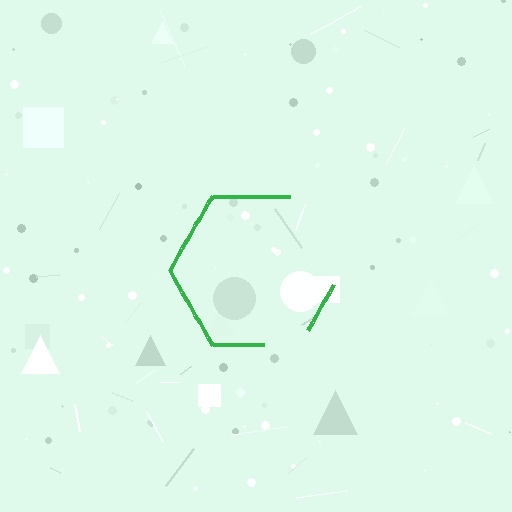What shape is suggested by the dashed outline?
The dashed outline suggests a hexagon.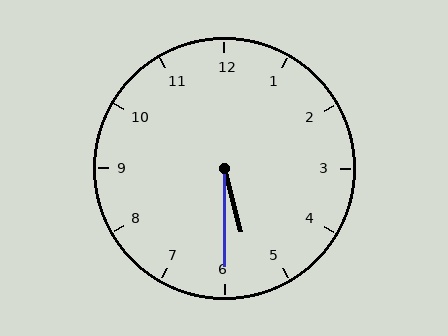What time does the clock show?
5:30.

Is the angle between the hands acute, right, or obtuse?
It is acute.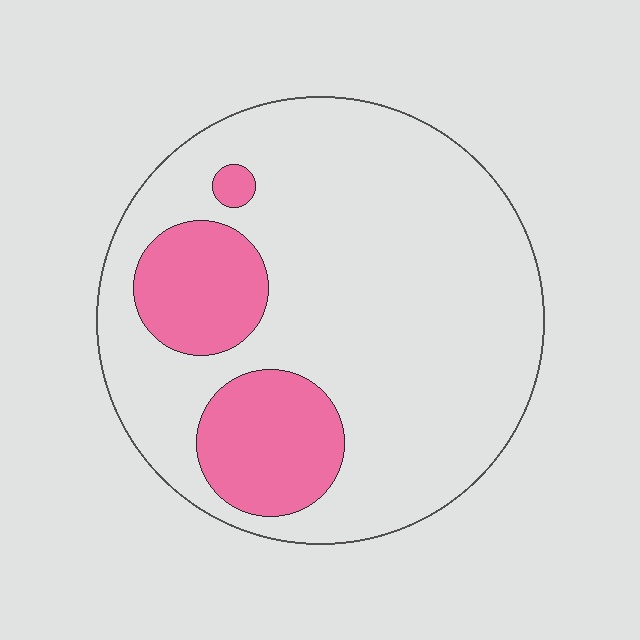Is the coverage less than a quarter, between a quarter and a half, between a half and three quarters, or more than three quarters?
Less than a quarter.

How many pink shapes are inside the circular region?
3.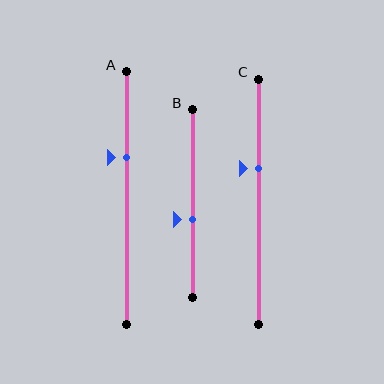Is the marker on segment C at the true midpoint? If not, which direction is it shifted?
No, the marker on segment C is shifted upward by about 14% of the segment length.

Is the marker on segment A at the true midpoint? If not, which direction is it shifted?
No, the marker on segment A is shifted upward by about 16% of the segment length.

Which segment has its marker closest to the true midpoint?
Segment B has its marker closest to the true midpoint.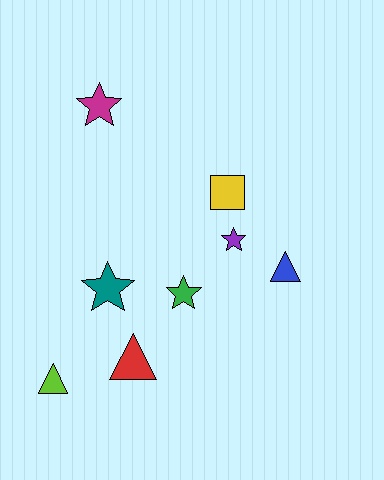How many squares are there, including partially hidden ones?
There is 1 square.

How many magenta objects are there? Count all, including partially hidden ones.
There is 1 magenta object.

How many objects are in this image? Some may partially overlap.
There are 8 objects.